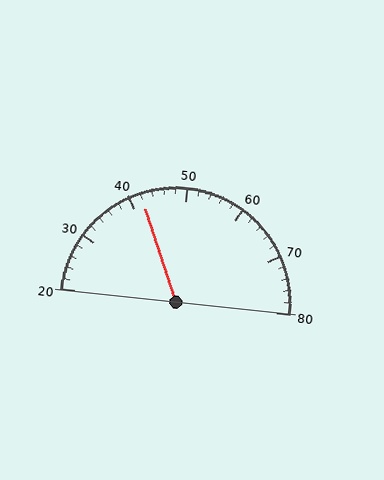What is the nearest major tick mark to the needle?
The nearest major tick mark is 40.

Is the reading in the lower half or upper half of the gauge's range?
The reading is in the lower half of the range (20 to 80).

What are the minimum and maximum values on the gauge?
The gauge ranges from 20 to 80.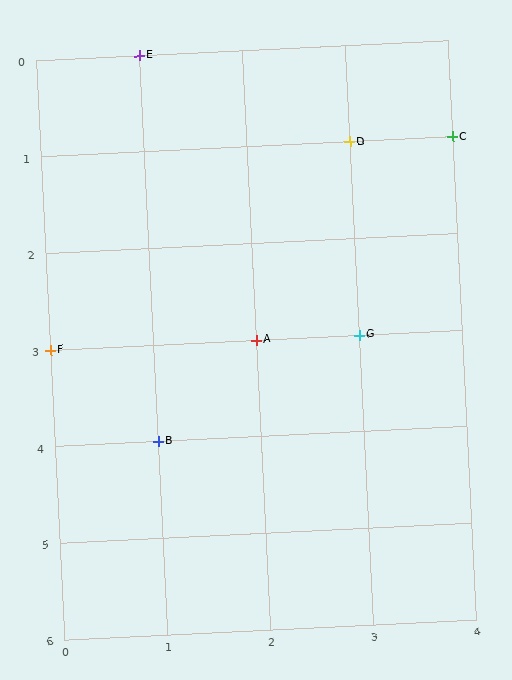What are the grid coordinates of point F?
Point F is at grid coordinates (0, 3).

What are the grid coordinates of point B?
Point B is at grid coordinates (1, 4).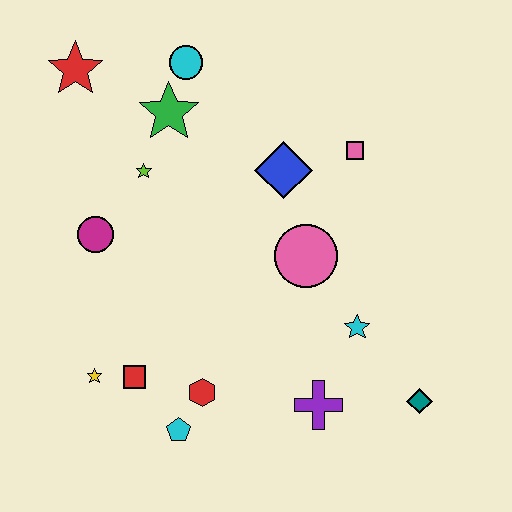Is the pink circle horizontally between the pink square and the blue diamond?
Yes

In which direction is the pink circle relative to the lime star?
The pink circle is to the right of the lime star.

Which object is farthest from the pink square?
The yellow star is farthest from the pink square.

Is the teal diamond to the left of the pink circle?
No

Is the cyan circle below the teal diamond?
No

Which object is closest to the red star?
The green star is closest to the red star.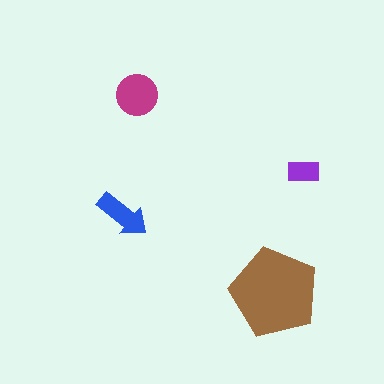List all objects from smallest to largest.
The purple rectangle, the blue arrow, the magenta circle, the brown pentagon.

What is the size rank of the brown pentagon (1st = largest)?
1st.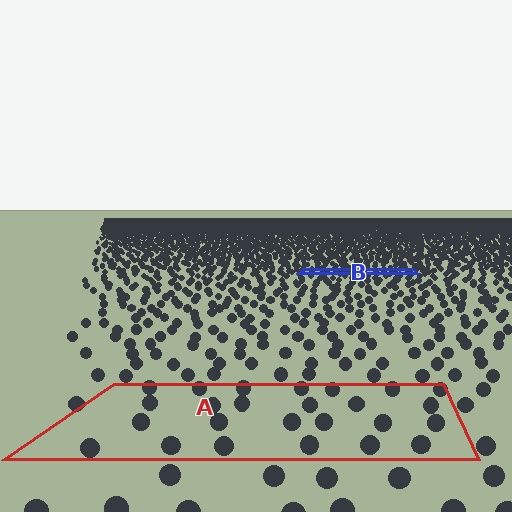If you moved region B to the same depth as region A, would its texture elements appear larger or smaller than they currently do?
They would appear larger. At a closer depth, the same texture elements are projected at a bigger on-screen size.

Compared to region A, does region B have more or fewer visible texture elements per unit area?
Region B has more texture elements per unit area — they are packed more densely because it is farther away.